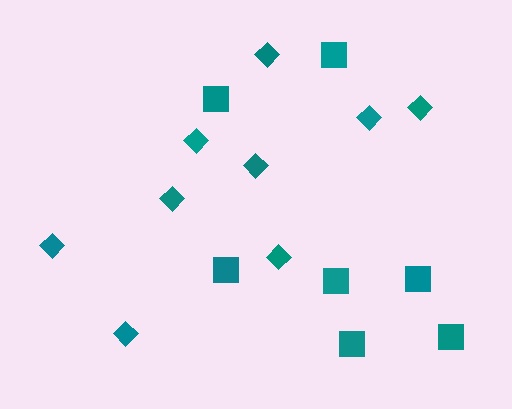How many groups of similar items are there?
There are 2 groups: one group of squares (7) and one group of diamonds (9).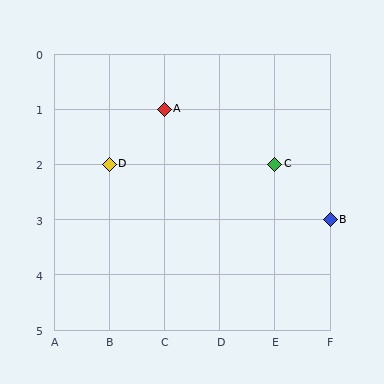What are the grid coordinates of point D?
Point D is at grid coordinates (B, 2).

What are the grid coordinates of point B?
Point B is at grid coordinates (F, 3).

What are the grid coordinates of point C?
Point C is at grid coordinates (E, 2).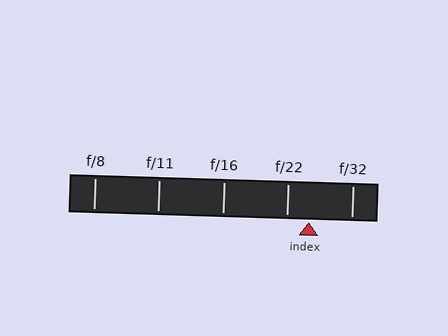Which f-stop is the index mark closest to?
The index mark is closest to f/22.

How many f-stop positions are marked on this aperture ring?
There are 5 f-stop positions marked.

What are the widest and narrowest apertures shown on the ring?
The widest aperture shown is f/8 and the narrowest is f/32.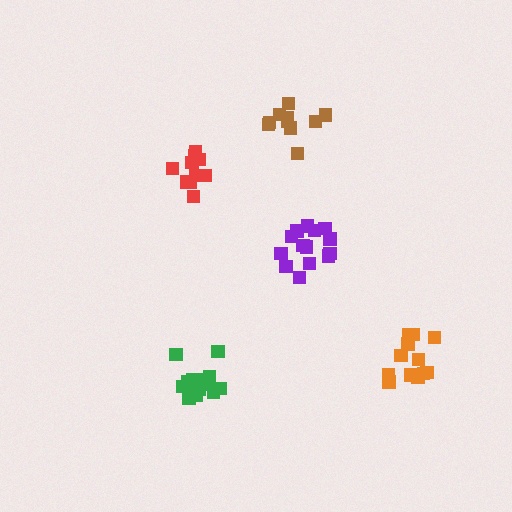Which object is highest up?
The brown cluster is topmost.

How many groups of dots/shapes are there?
There are 5 groups.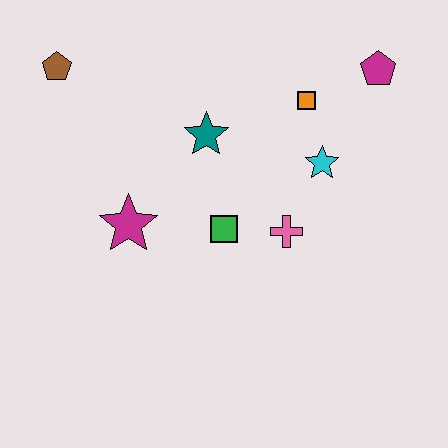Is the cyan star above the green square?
Yes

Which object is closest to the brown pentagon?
The teal star is closest to the brown pentagon.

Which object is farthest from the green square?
The brown pentagon is farthest from the green square.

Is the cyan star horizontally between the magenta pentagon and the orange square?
Yes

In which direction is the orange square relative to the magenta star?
The orange square is to the right of the magenta star.